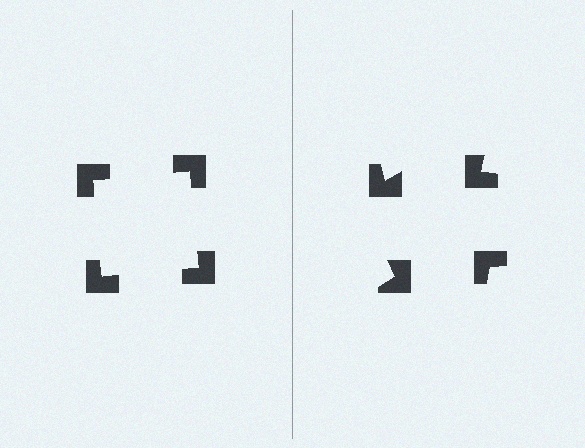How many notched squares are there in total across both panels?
8 — 4 on each side.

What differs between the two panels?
The notched squares are positioned identically on both sides; only the wedge orientations differ. On the left they align to a square; on the right they are misaligned.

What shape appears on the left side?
An illusory square.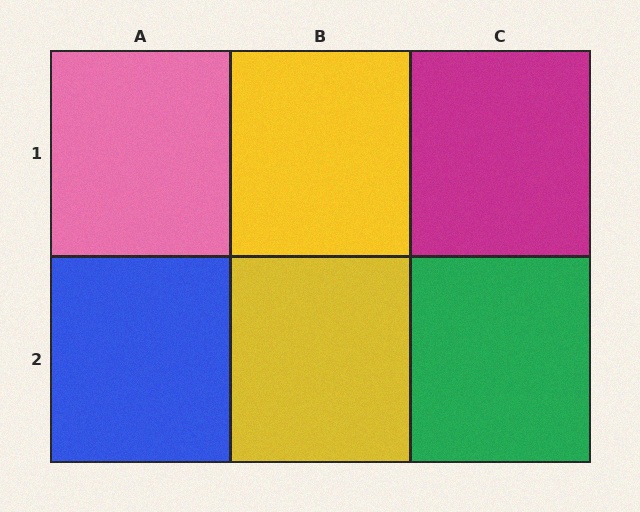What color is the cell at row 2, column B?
Yellow.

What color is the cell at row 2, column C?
Green.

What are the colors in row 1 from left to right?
Pink, yellow, magenta.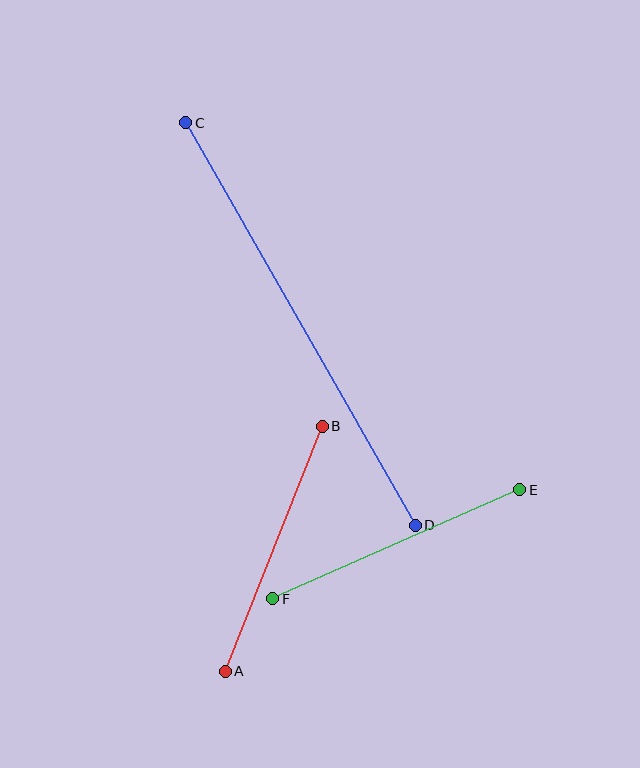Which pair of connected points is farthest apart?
Points C and D are farthest apart.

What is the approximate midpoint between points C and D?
The midpoint is at approximately (300, 324) pixels.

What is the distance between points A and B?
The distance is approximately 263 pixels.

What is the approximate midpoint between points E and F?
The midpoint is at approximately (396, 544) pixels.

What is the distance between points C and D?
The distance is approximately 464 pixels.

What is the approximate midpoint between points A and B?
The midpoint is at approximately (274, 549) pixels.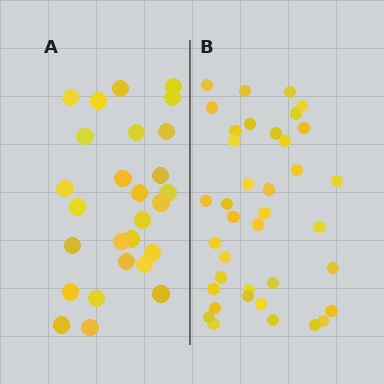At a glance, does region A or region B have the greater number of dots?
Region B (the right region) has more dots.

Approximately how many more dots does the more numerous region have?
Region B has roughly 12 or so more dots than region A.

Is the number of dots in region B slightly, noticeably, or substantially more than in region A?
Region B has noticeably more, but not dramatically so. The ratio is roughly 1.4 to 1.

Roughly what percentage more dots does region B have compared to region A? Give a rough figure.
About 40% more.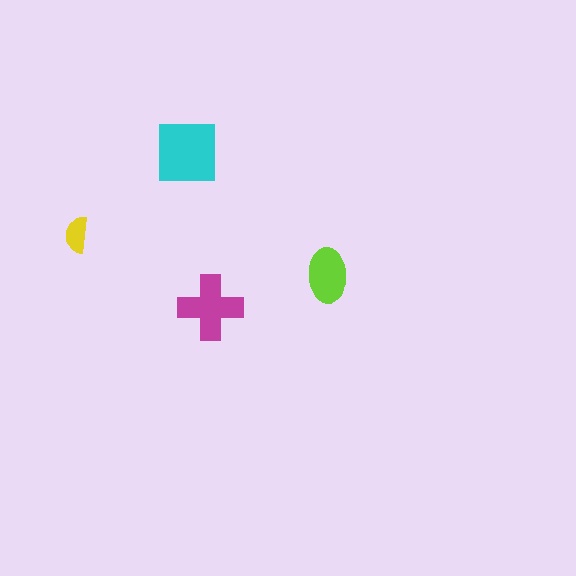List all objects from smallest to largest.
The yellow semicircle, the lime ellipse, the magenta cross, the cyan square.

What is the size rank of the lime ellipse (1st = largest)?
3rd.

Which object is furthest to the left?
The yellow semicircle is leftmost.